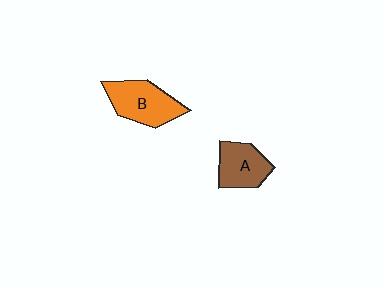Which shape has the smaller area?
Shape A (brown).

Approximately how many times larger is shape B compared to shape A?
Approximately 1.3 times.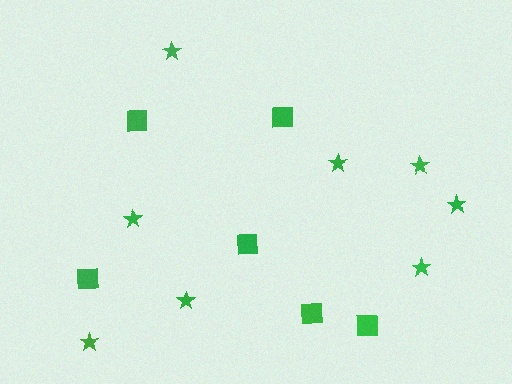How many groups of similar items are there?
There are 2 groups: one group of squares (6) and one group of stars (8).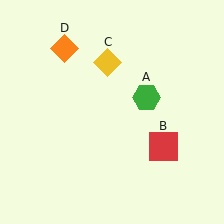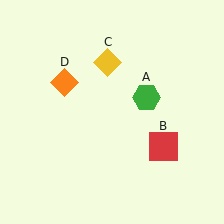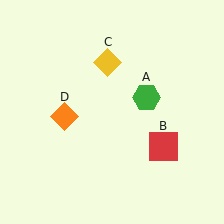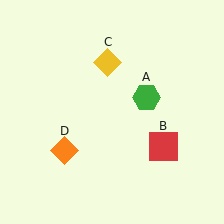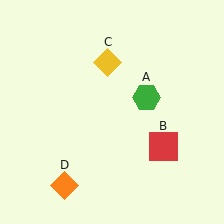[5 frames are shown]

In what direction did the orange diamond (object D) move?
The orange diamond (object D) moved down.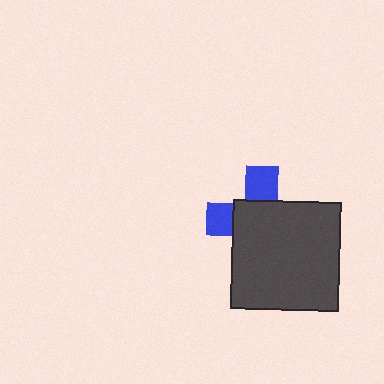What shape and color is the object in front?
The object in front is a dark gray square.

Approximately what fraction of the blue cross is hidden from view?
Roughly 67% of the blue cross is hidden behind the dark gray square.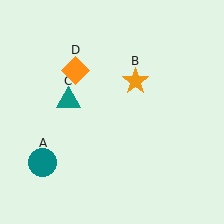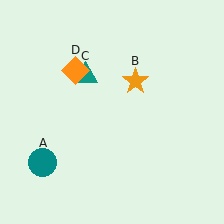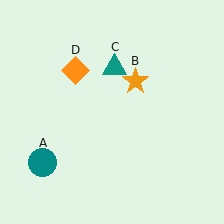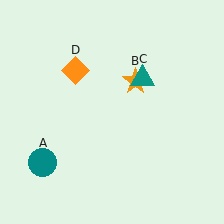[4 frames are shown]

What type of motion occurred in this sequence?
The teal triangle (object C) rotated clockwise around the center of the scene.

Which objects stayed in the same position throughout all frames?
Teal circle (object A) and orange star (object B) and orange diamond (object D) remained stationary.